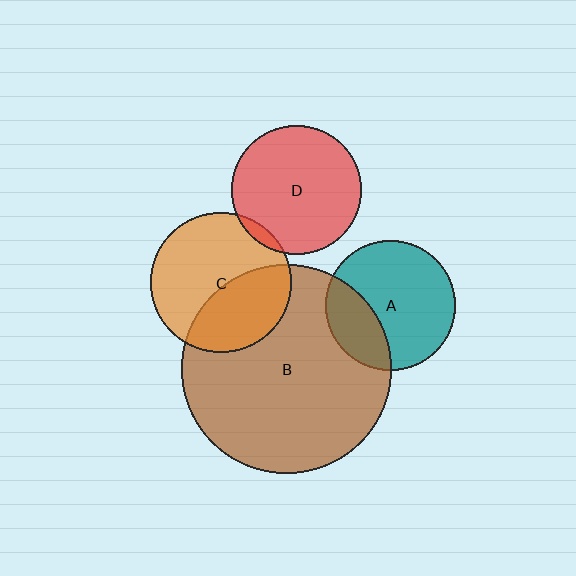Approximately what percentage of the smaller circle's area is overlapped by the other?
Approximately 30%.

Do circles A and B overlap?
Yes.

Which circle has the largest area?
Circle B (brown).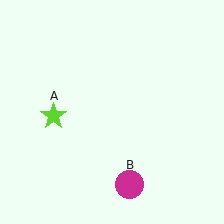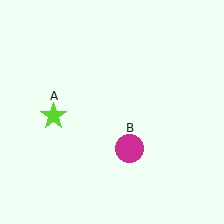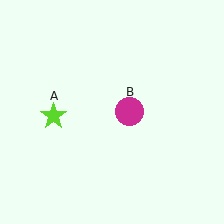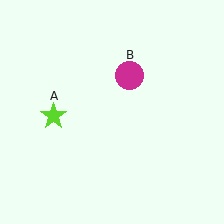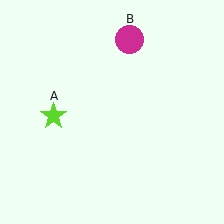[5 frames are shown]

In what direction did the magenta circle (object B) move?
The magenta circle (object B) moved up.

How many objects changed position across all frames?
1 object changed position: magenta circle (object B).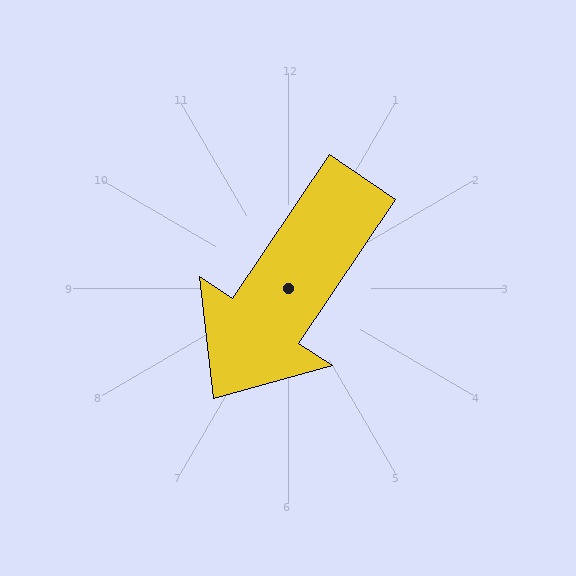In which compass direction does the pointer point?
Southwest.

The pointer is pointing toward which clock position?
Roughly 7 o'clock.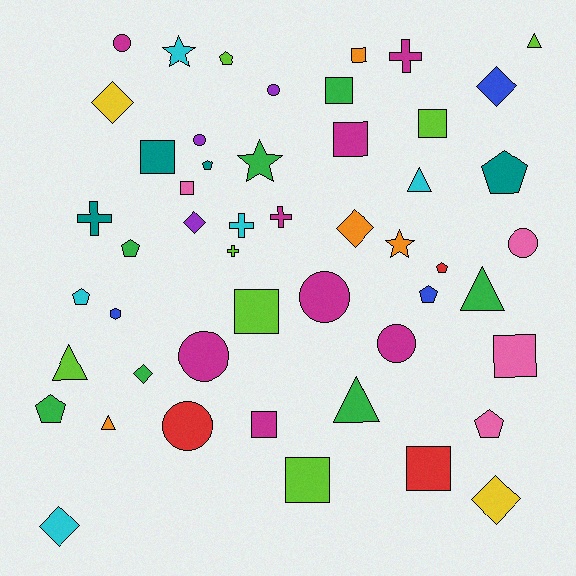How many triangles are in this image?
There are 6 triangles.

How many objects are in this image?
There are 50 objects.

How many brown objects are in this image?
There are no brown objects.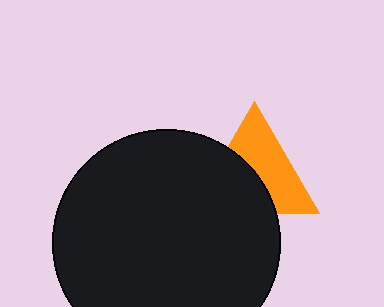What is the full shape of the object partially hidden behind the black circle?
The partially hidden object is an orange triangle.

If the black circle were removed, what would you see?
You would see the complete orange triangle.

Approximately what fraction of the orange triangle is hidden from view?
Roughly 46% of the orange triangle is hidden behind the black circle.